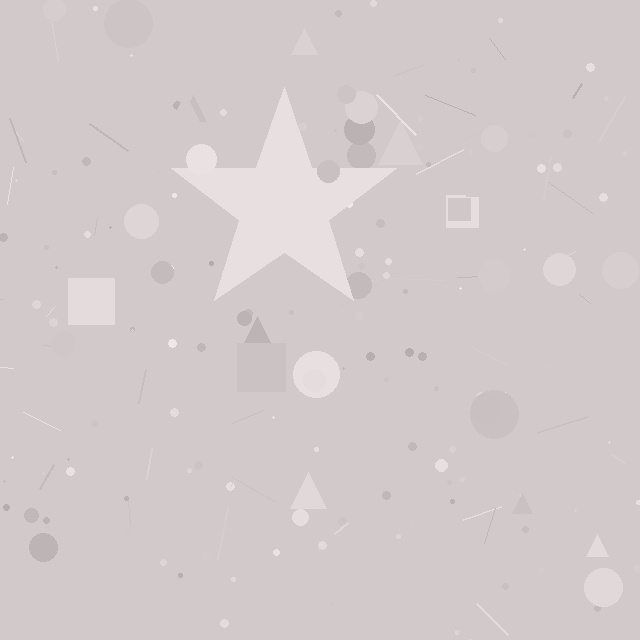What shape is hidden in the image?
A star is hidden in the image.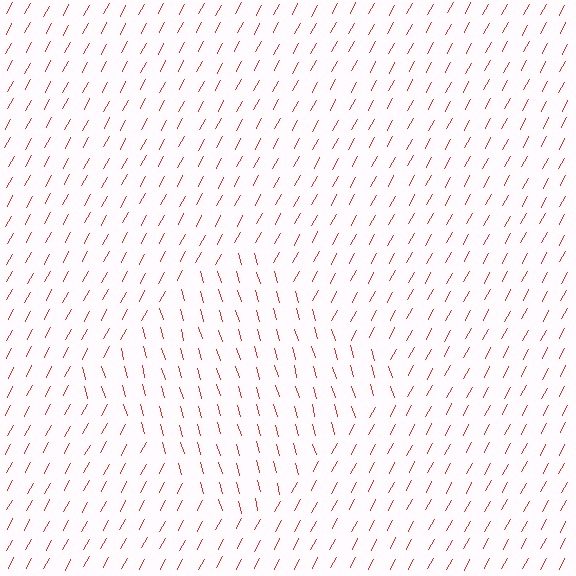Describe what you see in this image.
The image is filled with small red line segments. A diamond region in the image has lines oriented differently from the surrounding lines, creating a visible texture boundary.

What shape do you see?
I see a diamond.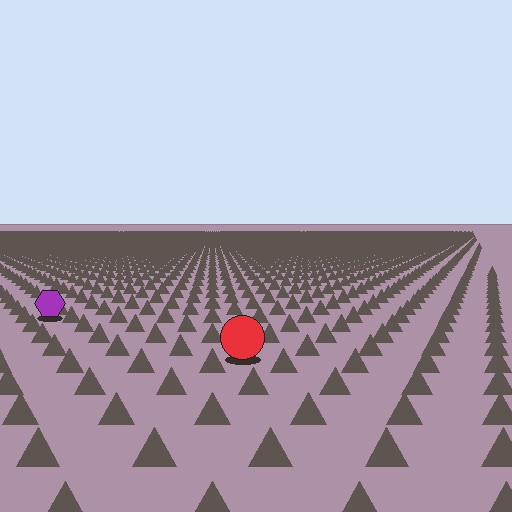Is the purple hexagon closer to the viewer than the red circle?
No. The red circle is closer — you can tell from the texture gradient: the ground texture is coarser near it.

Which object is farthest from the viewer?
The purple hexagon is farthest from the viewer. It appears smaller and the ground texture around it is denser.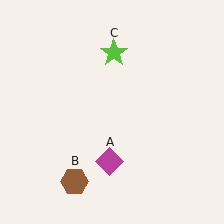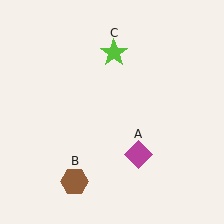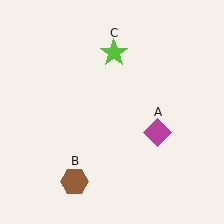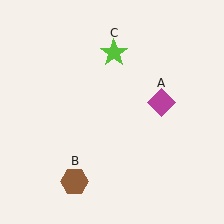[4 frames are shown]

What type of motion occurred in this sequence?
The magenta diamond (object A) rotated counterclockwise around the center of the scene.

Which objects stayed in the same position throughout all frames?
Brown hexagon (object B) and lime star (object C) remained stationary.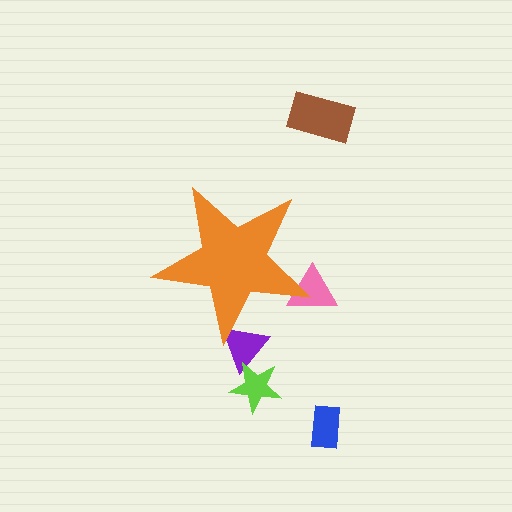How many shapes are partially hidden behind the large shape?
2 shapes are partially hidden.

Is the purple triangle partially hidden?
Yes, the purple triangle is partially hidden behind the orange star.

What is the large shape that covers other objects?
An orange star.